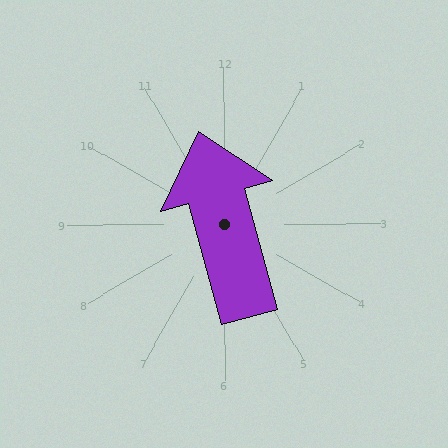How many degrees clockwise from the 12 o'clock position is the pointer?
Approximately 345 degrees.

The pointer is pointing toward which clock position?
Roughly 11 o'clock.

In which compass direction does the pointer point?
North.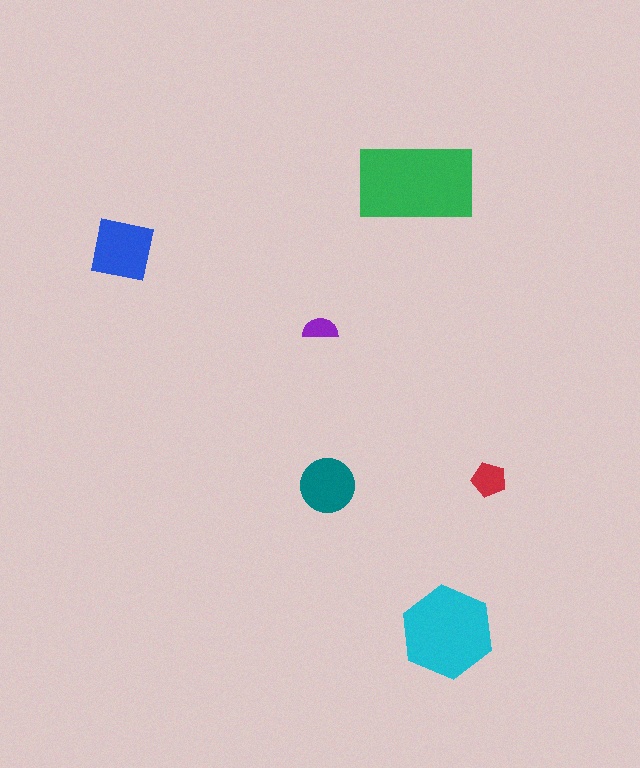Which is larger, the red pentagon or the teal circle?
The teal circle.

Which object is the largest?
The green rectangle.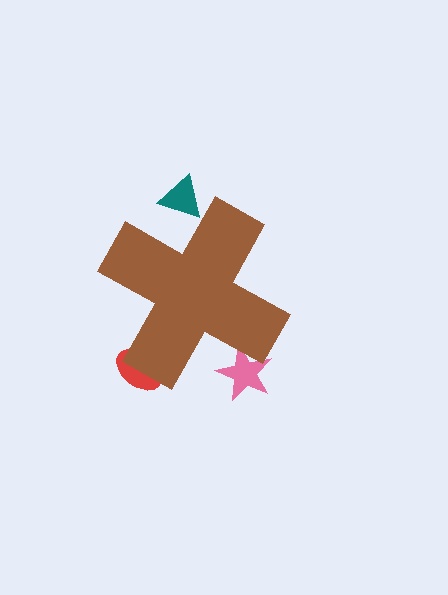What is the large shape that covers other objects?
A brown cross.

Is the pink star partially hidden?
Yes, the pink star is partially hidden behind the brown cross.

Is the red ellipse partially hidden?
Yes, the red ellipse is partially hidden behind the brown cross.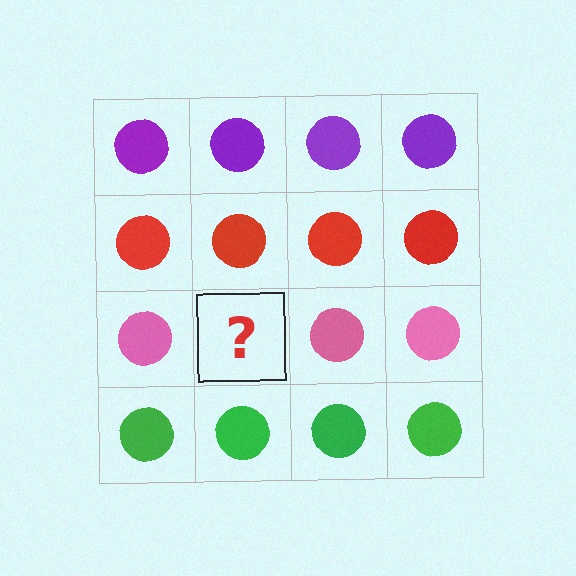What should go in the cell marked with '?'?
The missing cell should contain a pink circle.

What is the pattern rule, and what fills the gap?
The rule is that each row has a consistent color. The gap should be filled with a pink circle.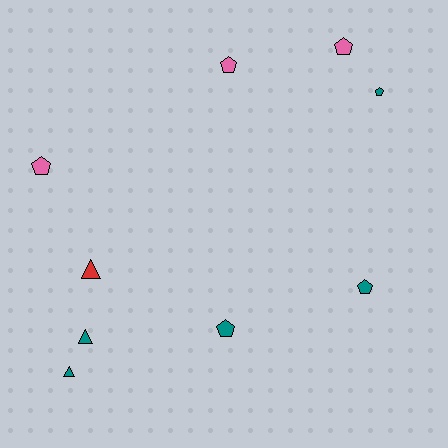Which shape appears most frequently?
Pentagon, with 6 objects.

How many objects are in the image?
There are 9 objects.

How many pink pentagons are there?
There are 3 pink pentagons.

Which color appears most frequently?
Teal, with 5 objects.